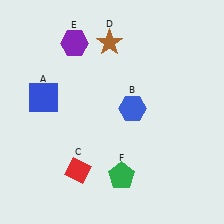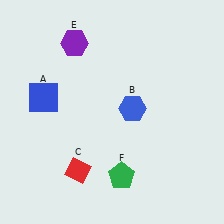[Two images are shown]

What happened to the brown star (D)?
The brown star (D) was removed in Image 2. It was in the top-left area of Image 1.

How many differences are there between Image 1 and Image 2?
There is 1 difference between the two images.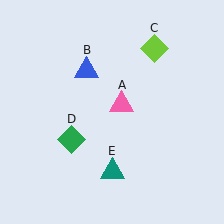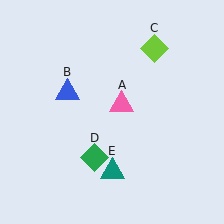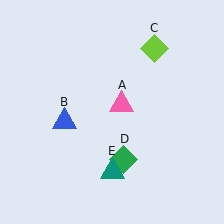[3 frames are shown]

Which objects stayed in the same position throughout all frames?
Pink triangle (object A) and lime diamond (object C) and teal triangle (object E) remained stationary.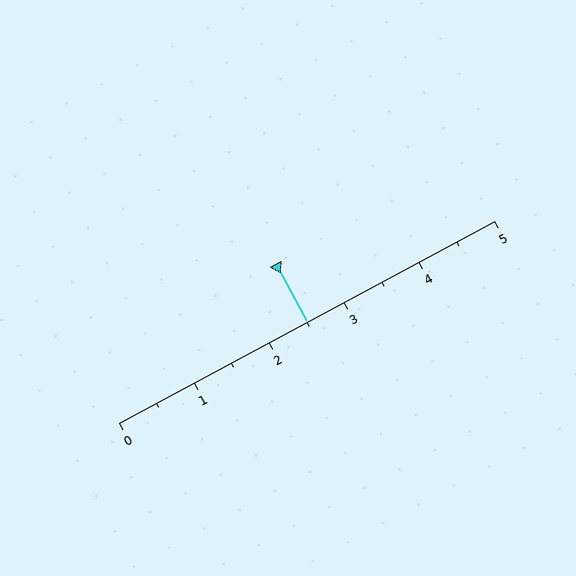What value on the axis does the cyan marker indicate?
The marker indicates approximately 2.5.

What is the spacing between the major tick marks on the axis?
The major ticks are spaced 1 apart.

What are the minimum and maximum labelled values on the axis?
The axis runs from 0 to 5.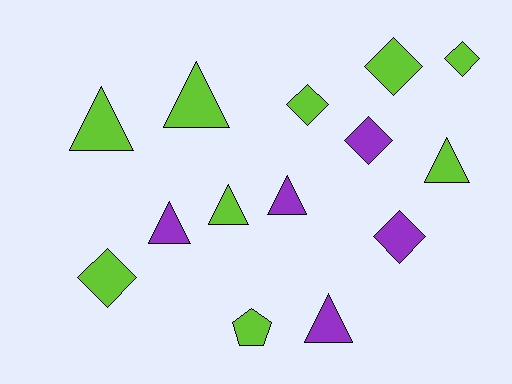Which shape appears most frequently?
Triangle, with 7 objects.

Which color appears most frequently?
Lime, with 9 objects.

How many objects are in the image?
There are 14 objects.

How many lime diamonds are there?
There are 4 lime diamonds.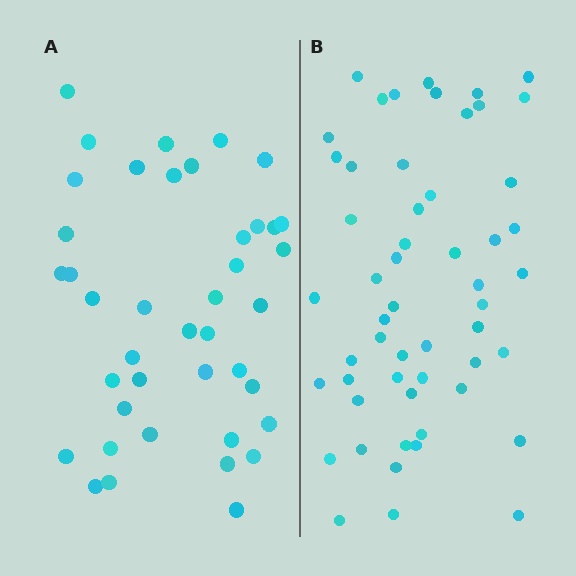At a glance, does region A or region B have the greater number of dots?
Region B (the right region) has more dots.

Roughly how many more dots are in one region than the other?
Region B has approximately 15 more dots than region A.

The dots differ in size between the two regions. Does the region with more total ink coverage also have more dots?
No. Region A has more total ink coverage because its dots are larger, but region B actually contains more individual dots. Total area can be misleading — the number of items is what matters here.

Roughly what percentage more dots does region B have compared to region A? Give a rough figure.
About 30% more.